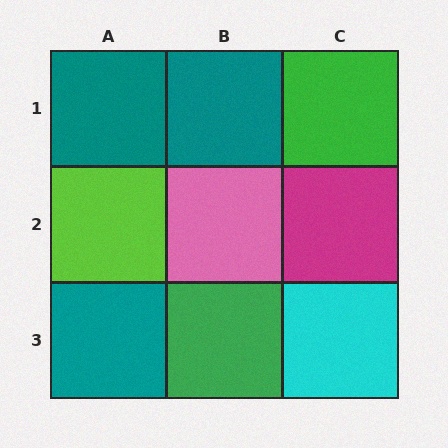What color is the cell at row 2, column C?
Magenta.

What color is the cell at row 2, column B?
Pink.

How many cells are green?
2 cells are green.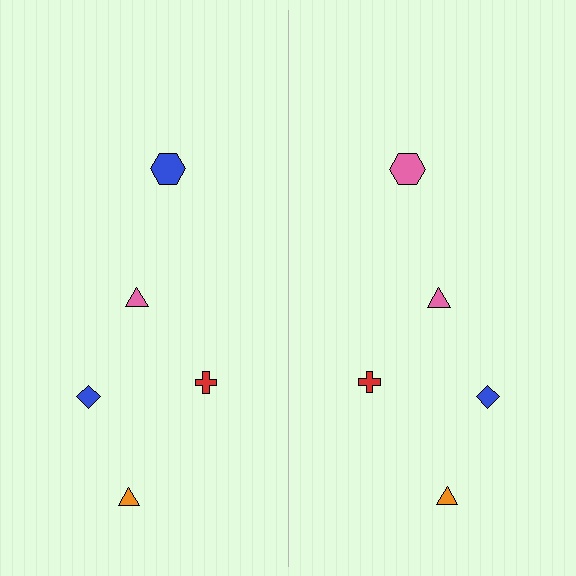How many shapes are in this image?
There are 10 shapes in this image.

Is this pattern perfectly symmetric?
No, the pattern is not perfectly symmetric. The pink hexagon on the right side breaks the symmetry — its mirror counterpart is blue.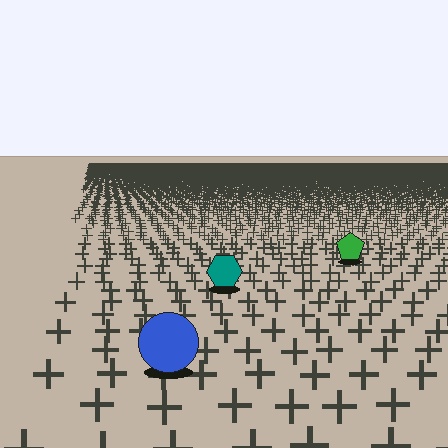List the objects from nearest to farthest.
From nearest to farthest: the blue circle, the teal hexagon, the green pentagon.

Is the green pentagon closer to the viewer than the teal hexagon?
No. The teal hexagon is closer — you can tell from the texture gradient: the ground texture is coarser near it.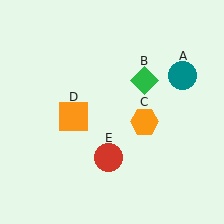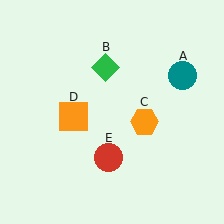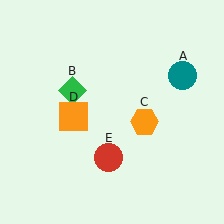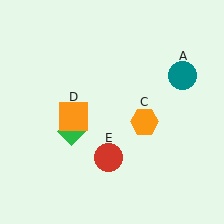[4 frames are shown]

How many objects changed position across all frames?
1 object changed position: green diamond (object B).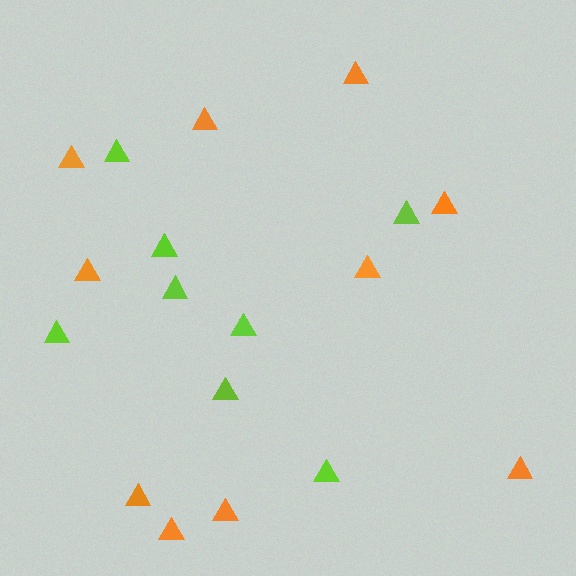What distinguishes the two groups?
There are 2 groups: one group of lime triangles (8) and one group of orange triangles (10).